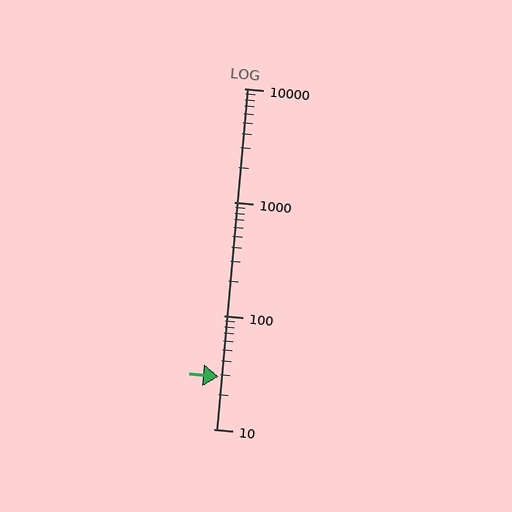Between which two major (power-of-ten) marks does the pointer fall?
The pointer is between 10 and 100.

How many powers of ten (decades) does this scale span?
The scale spans 3 decades, from 10 to 10000.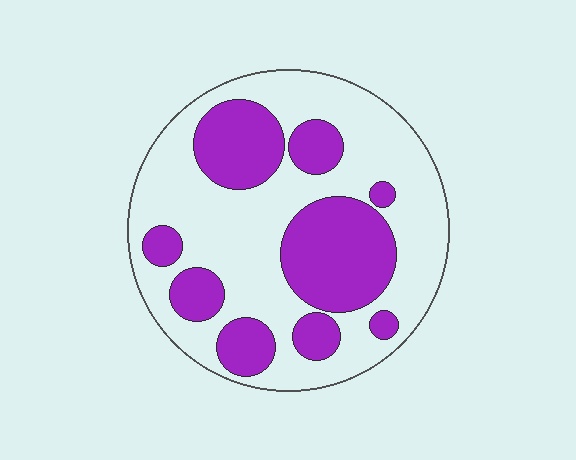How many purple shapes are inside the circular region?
9.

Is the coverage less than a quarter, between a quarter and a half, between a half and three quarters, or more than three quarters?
Between a quarter and a half.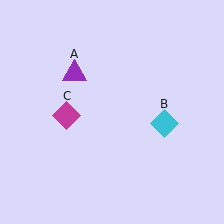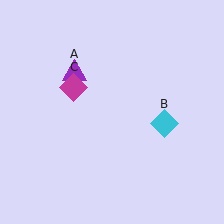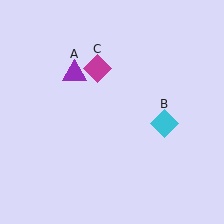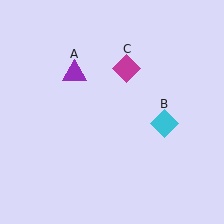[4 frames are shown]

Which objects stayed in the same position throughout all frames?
Purple triangle (object A) and cyan diamond (object B) remained stationary.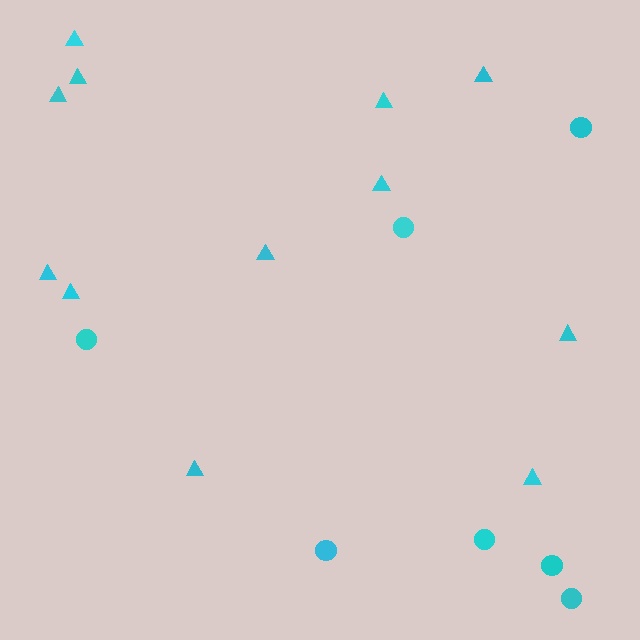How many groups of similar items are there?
There are 2 groups: one group of triangles (12) and one group of circles (7).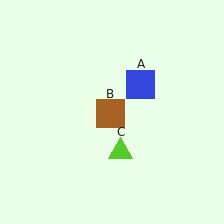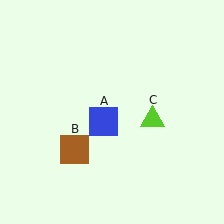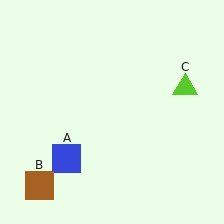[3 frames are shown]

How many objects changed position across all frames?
3 objects changed position: blue square (object A), brown square (object B), lime triangle (object C).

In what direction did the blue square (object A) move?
The blue square (object A) moved down and to the left.